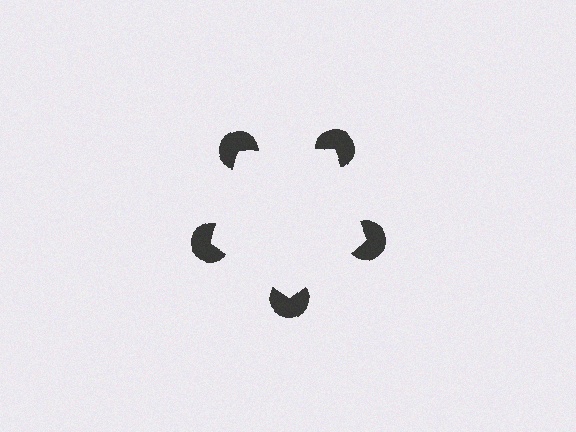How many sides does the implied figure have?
5 sides.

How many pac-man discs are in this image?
There are 5 — one at each vertex of the illusory pentagon.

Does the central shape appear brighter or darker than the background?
It typically appears slightly brighter than the background, even though no actual brightness change is drawn.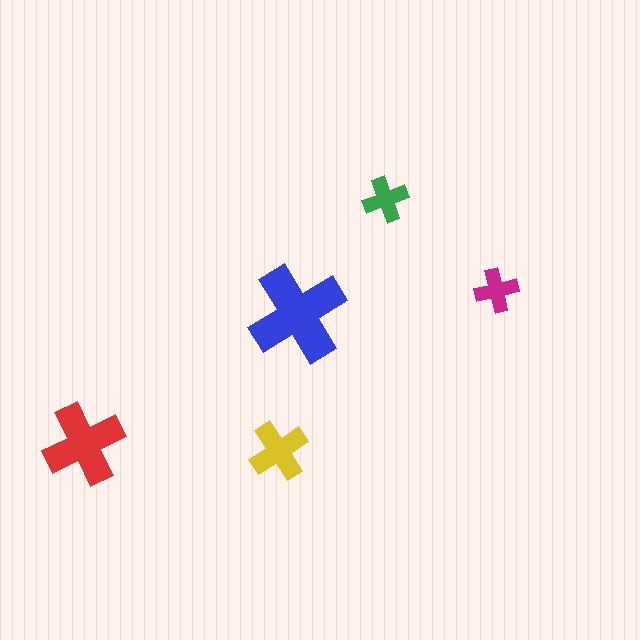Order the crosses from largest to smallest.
the blue one, the red one, the yellow one, the green one, the magenta one.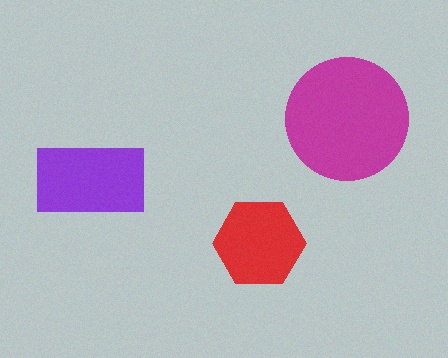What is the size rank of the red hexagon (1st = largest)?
3rd.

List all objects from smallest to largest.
The red hexagon, the purple rectangle, the magenta circle.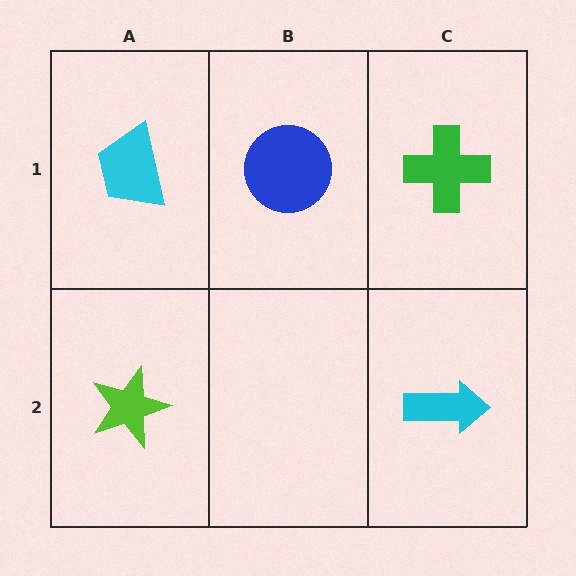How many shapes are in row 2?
2 shapes.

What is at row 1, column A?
A cyan trapezoid.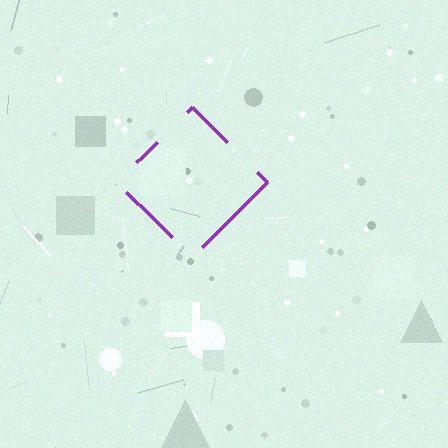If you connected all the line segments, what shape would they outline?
They would outline a diamond.